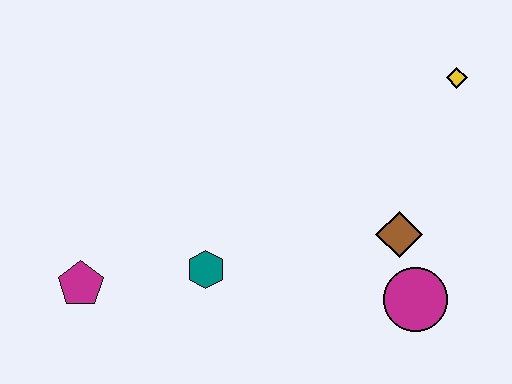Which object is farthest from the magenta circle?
The magenta pentagon is farthest from the magenta circle.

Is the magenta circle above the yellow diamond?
No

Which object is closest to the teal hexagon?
The magenta pentagon is closest to the teal hexagon.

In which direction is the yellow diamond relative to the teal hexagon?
The yellow diamond is to the right of the teal hexagon.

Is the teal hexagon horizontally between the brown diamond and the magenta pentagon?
Yes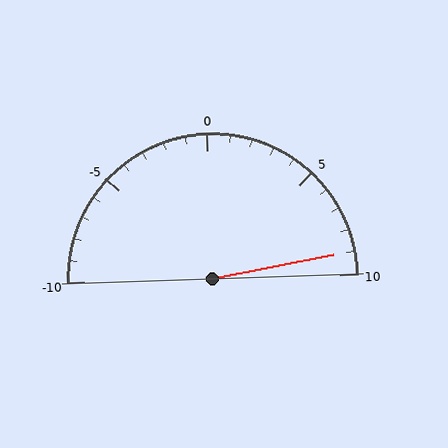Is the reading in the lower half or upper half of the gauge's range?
The reading is in the upper half of the range (-10 to 10).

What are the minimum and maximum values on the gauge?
The gauge ranges from -10 to 10.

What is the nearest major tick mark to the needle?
The nearest major tick mark is 10.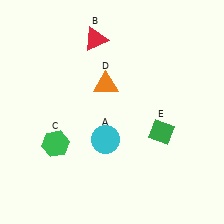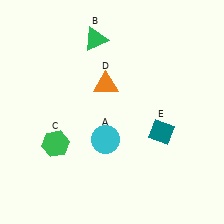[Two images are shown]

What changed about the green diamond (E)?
In Image 1, E is green. In Image 2, it changed to teal.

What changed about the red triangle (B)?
In Image 1, B is red. In Image 2, it changed to green.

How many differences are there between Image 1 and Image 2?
There are 2 differences between the two images.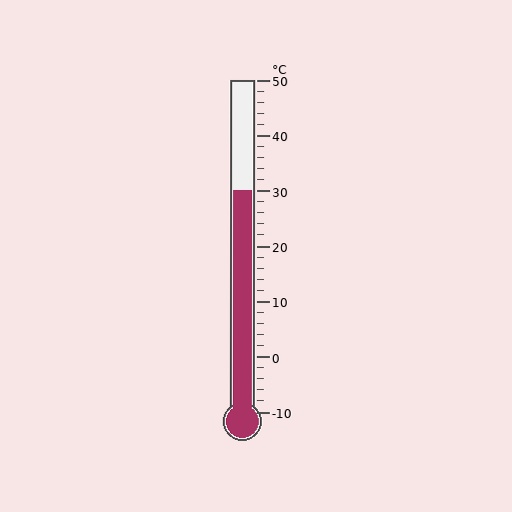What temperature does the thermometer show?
The thermometer shows approximately 30°C.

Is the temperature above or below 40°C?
The temperature is below 40°C.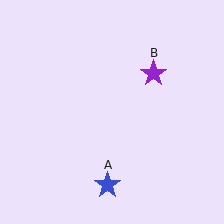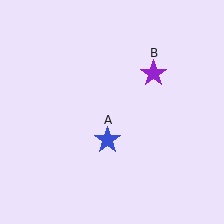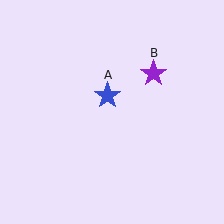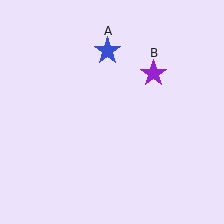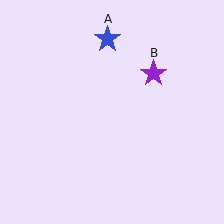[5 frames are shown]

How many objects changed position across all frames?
1 object changed position: blue star (object A).